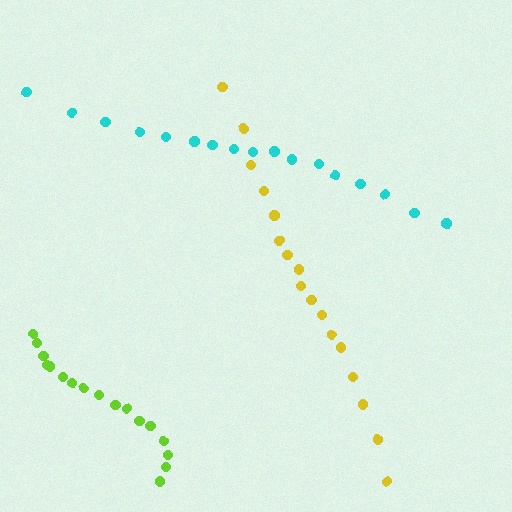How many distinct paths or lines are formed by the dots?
There are 3 distinct paths.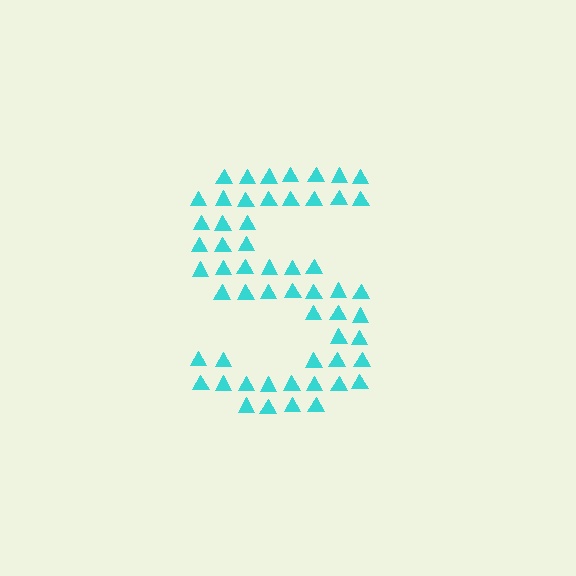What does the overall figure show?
The overall figure shows the letter S.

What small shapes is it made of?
It is made of small triangles.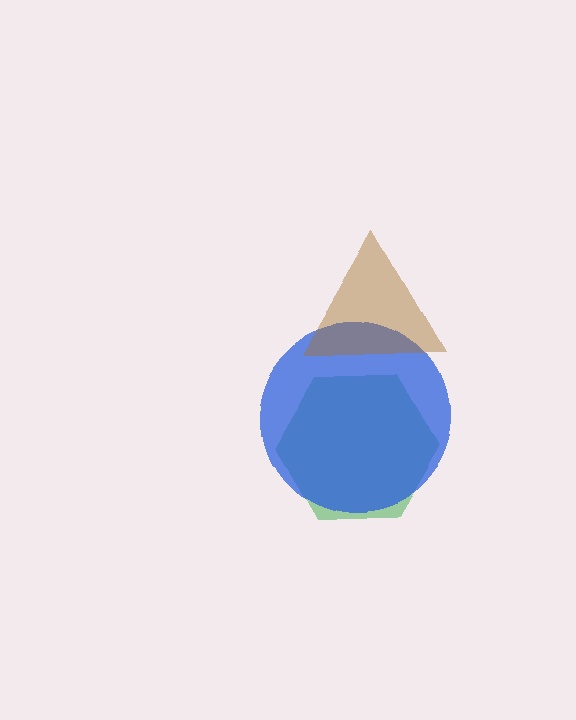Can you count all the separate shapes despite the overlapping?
Yes, there are 3 separate shapes.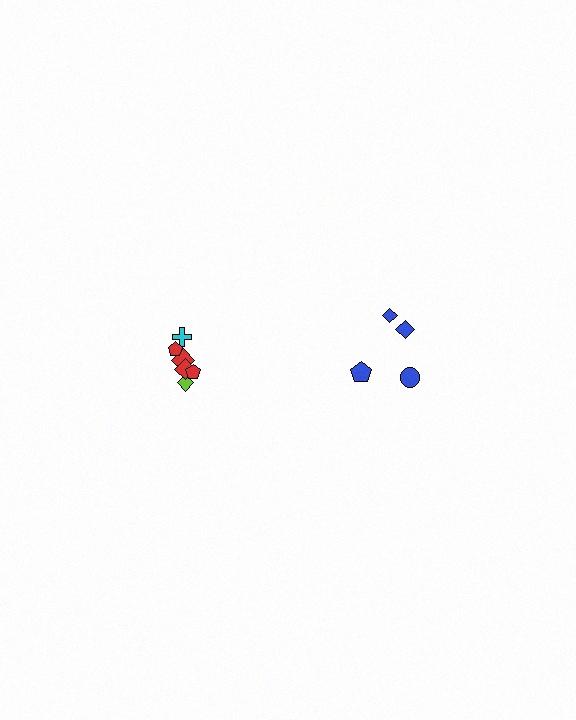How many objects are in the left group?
There are 6 objects.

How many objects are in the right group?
There are 4 objects.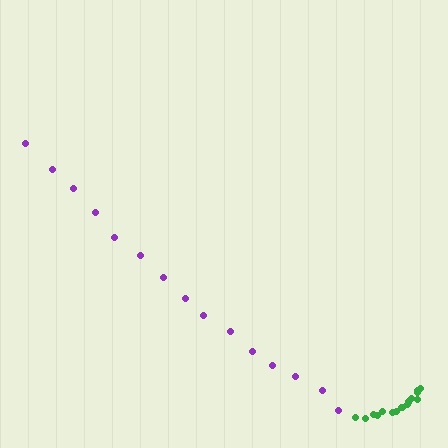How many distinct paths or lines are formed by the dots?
There are 2 distinct paths.